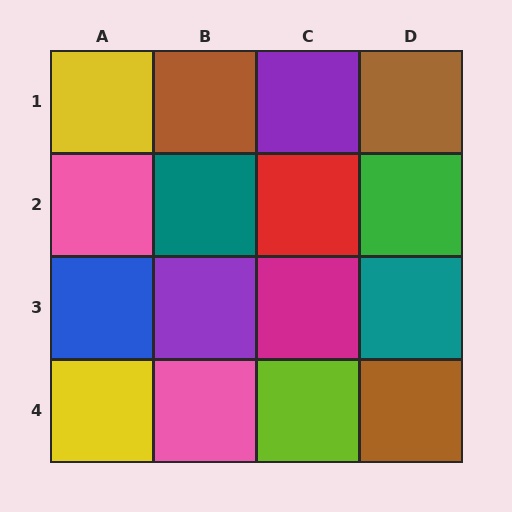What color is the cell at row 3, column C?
Magenta.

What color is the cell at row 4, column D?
Brown.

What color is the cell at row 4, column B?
Pink.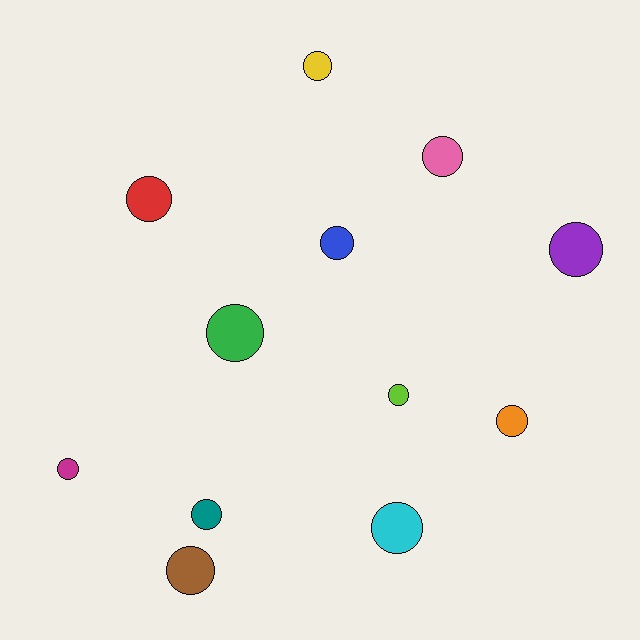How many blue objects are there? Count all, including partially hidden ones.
There is 1 blue object.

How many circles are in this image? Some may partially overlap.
There are 12 circles.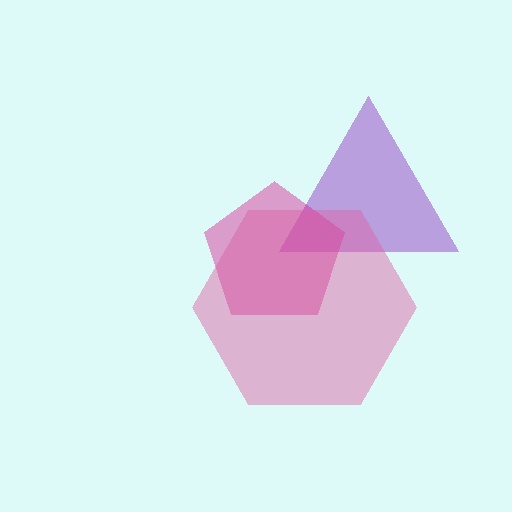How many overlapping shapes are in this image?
There are 3 overlapping shapes in the image.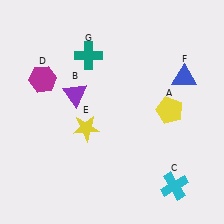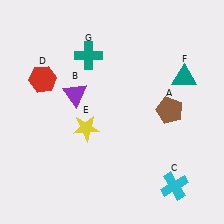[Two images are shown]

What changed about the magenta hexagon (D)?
In Image 1, D is magenta. In Image 2, it changed to red.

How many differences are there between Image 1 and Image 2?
There are 3 differences between the two images.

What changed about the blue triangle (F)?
In Image 1, F is blue. In Image 2, it changed to teal.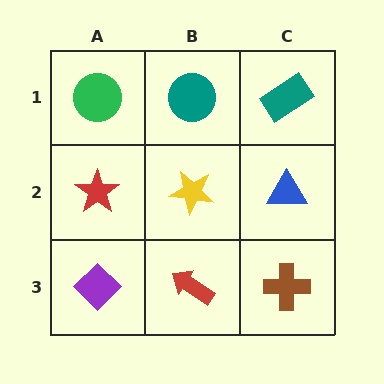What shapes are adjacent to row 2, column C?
A teal rectangle (row 1, column C), a brown cross (row 3, column C), a yellow star (row 2, column B).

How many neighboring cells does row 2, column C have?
3.